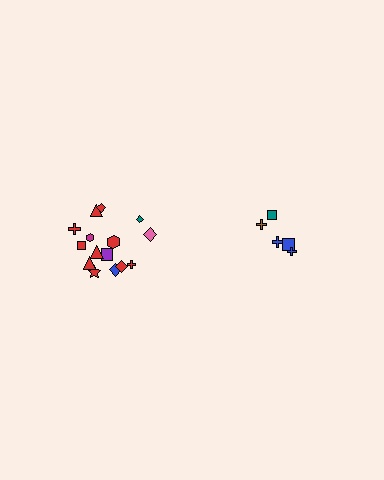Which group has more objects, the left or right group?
The left group.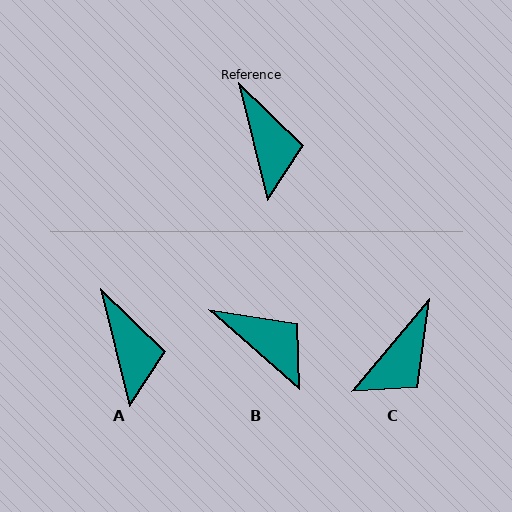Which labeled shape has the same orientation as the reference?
A.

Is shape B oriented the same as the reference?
No, it is off by about 35 degrees.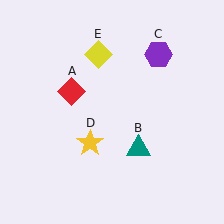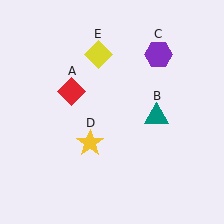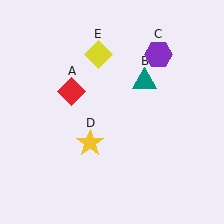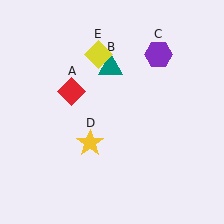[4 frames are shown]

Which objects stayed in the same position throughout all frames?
Red diamond (object A) and purple hexagon (object C) and yellow star (object D) and yellow diamond (object E) remained stationary.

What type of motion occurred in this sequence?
The teal triangle (object B) rotated counterclockwise around the center of the scene.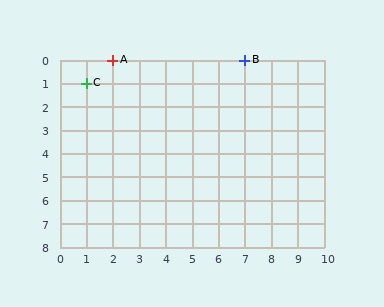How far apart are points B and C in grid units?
Points B and C are 6 columns and 1 row apart (about 6.1 grid units diagonally).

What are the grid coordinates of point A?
Point A is at grid coordinates (2, 0).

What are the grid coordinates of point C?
Point C is at grid coordinates (1, 1).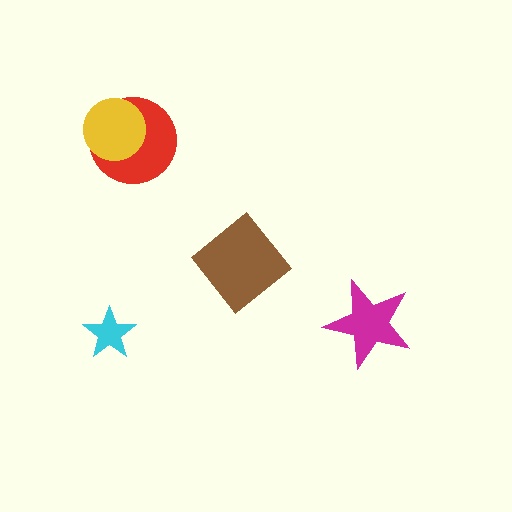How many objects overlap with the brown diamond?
0 objects overlap with the brown diamond.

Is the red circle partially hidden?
Yes, it is partially covered by another shape.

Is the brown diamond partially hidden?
No, no other shape covers it.